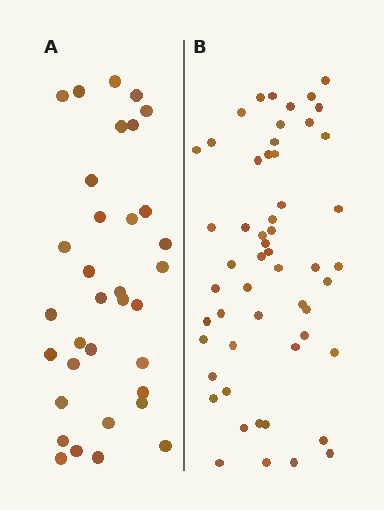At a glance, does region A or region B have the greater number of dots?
Region B (the right region) has more dots.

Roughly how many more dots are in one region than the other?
Region B has approximately 20 more dots than region A.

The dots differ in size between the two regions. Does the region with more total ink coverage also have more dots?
No. Region A has more total ink coverage because its dots are larger, but region B actually contains more individual dots. Total area can be misleading — the number of items is what matters here.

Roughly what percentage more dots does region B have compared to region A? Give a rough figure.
About 60% more.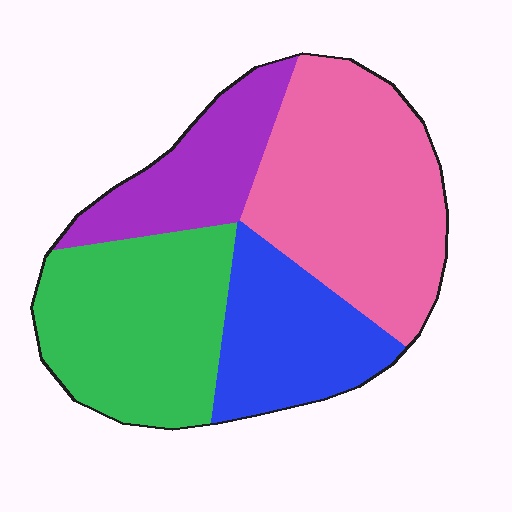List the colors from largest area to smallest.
From largest to smallest: pink, green, blue, purple.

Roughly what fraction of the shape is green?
Green covers 29% of the shape.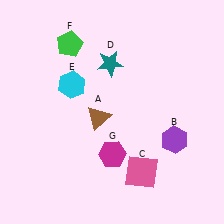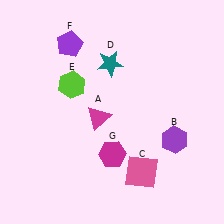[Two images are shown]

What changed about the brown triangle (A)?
In Image 1, A is brown. In Image 2, it changed to magenta.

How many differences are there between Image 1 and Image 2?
There are 3 differences between the two images.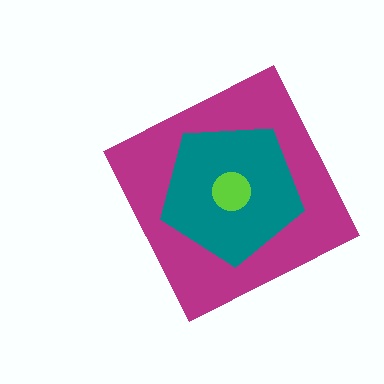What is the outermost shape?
The magenta diamond.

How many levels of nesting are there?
3.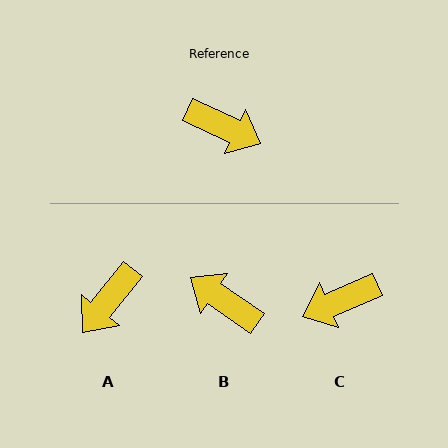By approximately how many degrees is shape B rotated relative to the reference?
Approximately 171 degrees counter-clockwise.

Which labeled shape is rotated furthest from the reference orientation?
B, about 171 degrees away.